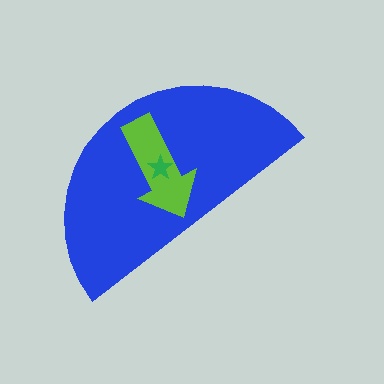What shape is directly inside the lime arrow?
The green star.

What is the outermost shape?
The blue semicircle.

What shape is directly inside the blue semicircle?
The lime arrow.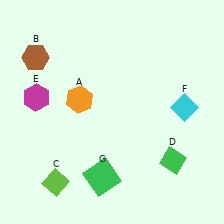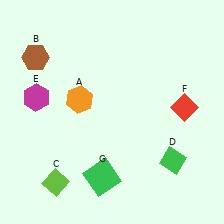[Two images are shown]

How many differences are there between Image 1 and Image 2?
There is 1 difference between the two images.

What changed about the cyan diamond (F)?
In Image 1, F is cyan. In Image 2, it changed to red.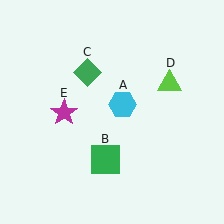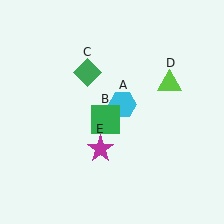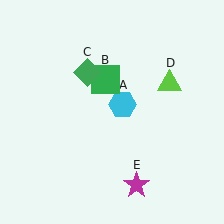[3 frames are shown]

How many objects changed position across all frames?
2 objects changed position: green square (object B), magenta star (object E).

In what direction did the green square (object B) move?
The green square (object B) moved up.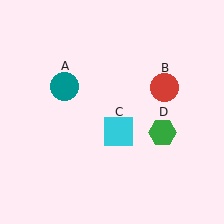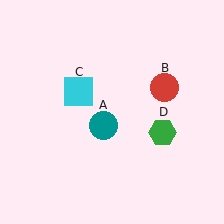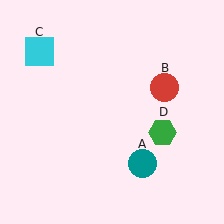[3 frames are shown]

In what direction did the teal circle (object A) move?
The teal circle (object A) moved down and to the right.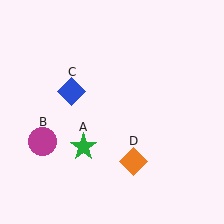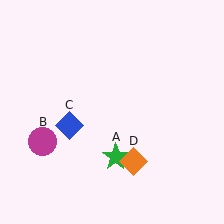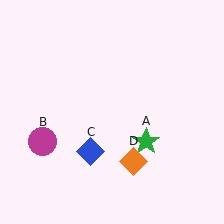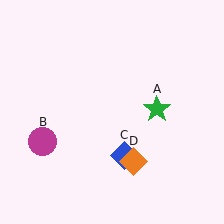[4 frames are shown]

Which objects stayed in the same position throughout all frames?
Magenta circle (object B) and orange diamond (object D) remained stationary.